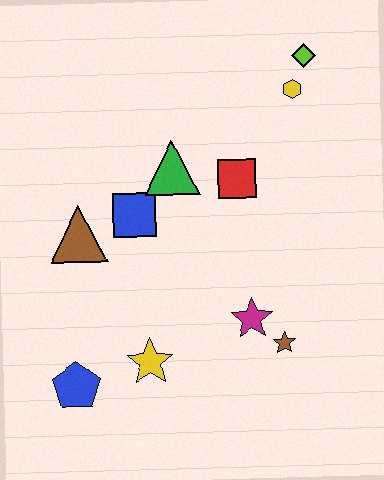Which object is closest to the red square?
The green triangle is closest to the red square.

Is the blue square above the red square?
No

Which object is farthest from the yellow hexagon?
The blue pentagon is farthest from the yellow hexagon.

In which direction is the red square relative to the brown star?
The red square is above the brown star.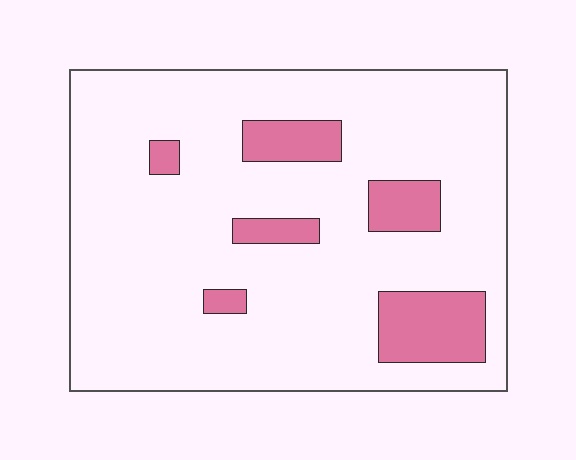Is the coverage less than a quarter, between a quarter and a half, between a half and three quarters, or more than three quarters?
Less than a quarter.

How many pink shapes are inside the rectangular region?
6.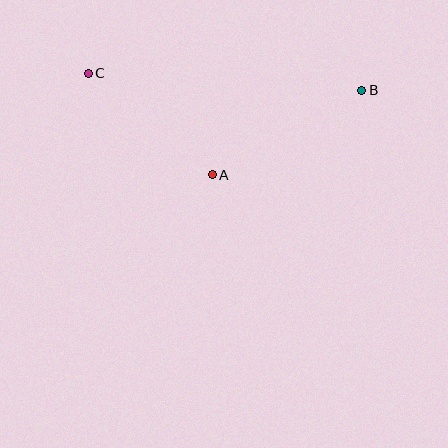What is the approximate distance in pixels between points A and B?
The distance between A and B is approximately 172 pixels.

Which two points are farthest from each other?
Points B and C are farthest from each other.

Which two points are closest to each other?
Points A and C are closest to each other.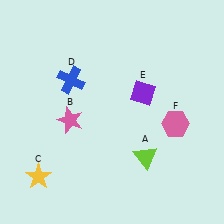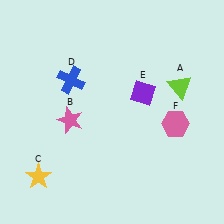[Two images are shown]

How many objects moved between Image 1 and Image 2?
1 object moved between the two images.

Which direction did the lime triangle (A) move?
The lime triangle (A) moved up.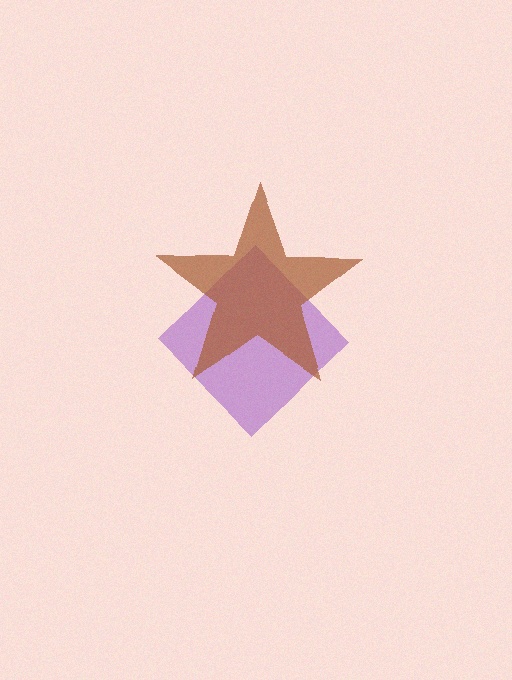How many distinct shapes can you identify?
There are 2 distinct shapes: a purple diamond, a brown star.